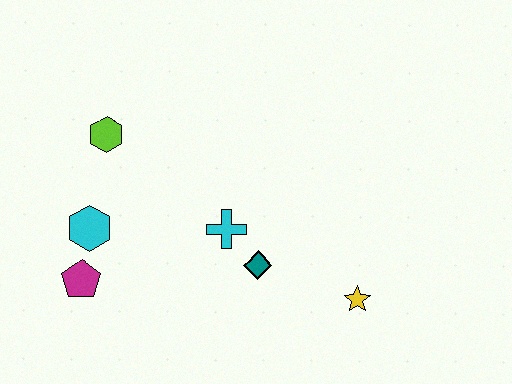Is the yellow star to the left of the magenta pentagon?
No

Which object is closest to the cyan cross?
The teal diamond is closest to the cyan cross.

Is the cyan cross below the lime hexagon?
Yes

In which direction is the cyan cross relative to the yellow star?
The cyan cross is to the left of the yellow star.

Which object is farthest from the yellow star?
The lime hexagon is farthest from the yellow star.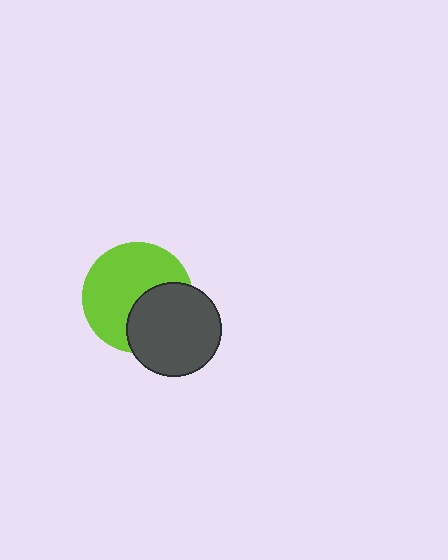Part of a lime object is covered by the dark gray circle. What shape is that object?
It is a circle.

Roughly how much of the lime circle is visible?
About half of it is visible (roughly 63%).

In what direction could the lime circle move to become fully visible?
The lime circle could move toward the upper-left. That would shift it out from behind the dark gray circle entirely.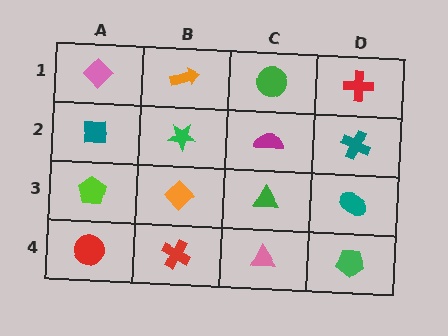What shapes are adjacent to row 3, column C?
A magenta semicircle (row 2, column C), a pink triangle (row 4, column C), an orange diamond (row 3, column B), a teal ellipse (row 3, column D).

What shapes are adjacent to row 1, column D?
A teal cross (row 2, column D), a green circle (row 1, column C).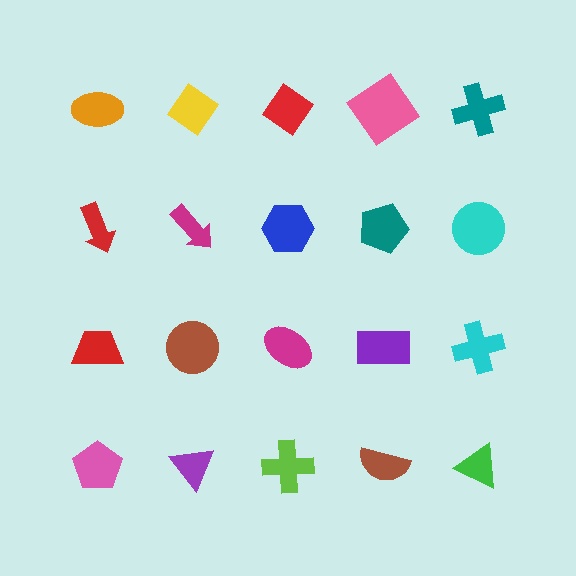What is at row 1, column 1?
An orange ellipse.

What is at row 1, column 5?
A teal cross.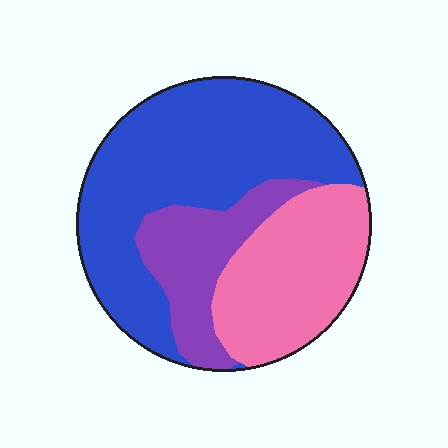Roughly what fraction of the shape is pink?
Pink takes up between a quarter and a half of the shape.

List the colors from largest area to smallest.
From largest to smallest: blue, pink, purple.